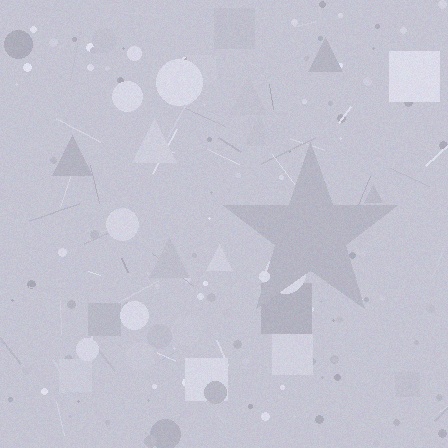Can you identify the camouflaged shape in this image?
The camouflaged shape is a star.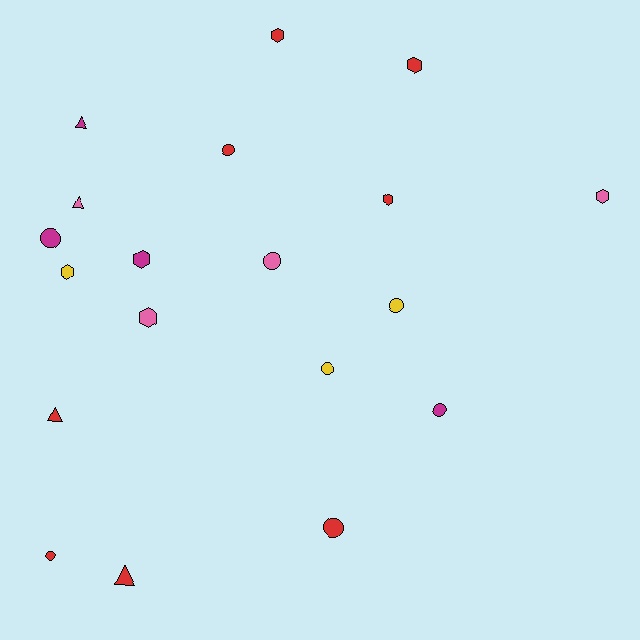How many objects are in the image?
There are 19 objects.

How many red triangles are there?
There are 2 red triangles.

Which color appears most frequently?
Red, with 8 objects.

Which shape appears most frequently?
Circle, with 8 objects.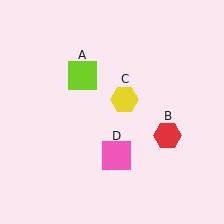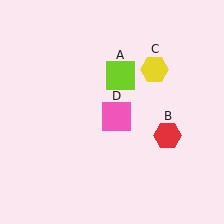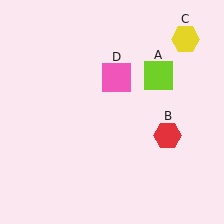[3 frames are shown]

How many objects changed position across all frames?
3 objects changed position: lime square (object A), yellow hexagon (object C), pink square (object D).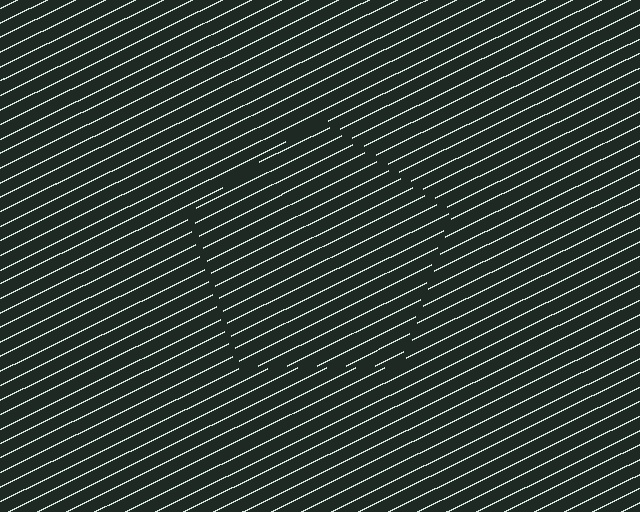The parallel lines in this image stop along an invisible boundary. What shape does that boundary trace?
An illusory pentagon. The interior of the shape contains the same grating, shifted by half a period — the contour is defined by the phase discontinuity where line-ends from the inner and outer gratings abut.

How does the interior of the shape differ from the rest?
The interior of the shape contains the same grating, shifted by half a period — the contour is defined by the phase discontinuity where line-ends from the inner and outer gratings abut.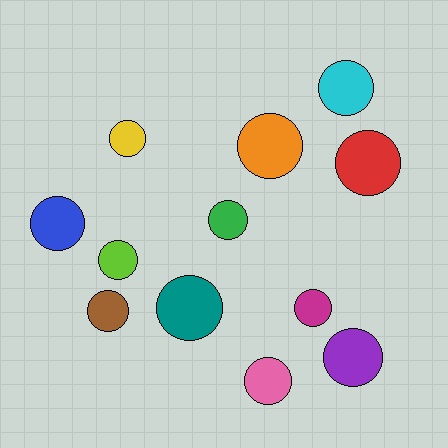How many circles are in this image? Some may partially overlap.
There are 12 circles.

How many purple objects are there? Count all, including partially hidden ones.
There is 1 purple object.